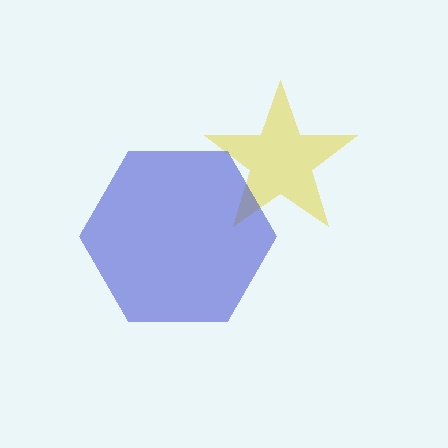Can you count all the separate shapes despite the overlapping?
Yes, there are 2 separate shapes.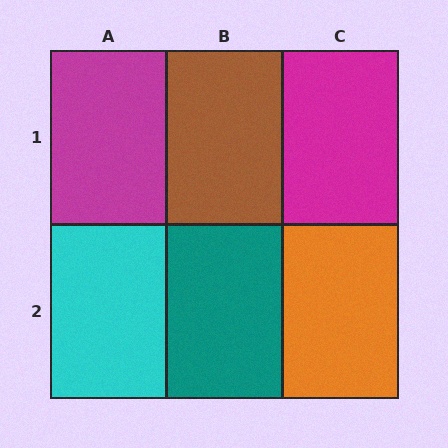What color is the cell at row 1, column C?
Magenta.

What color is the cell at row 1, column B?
Brown.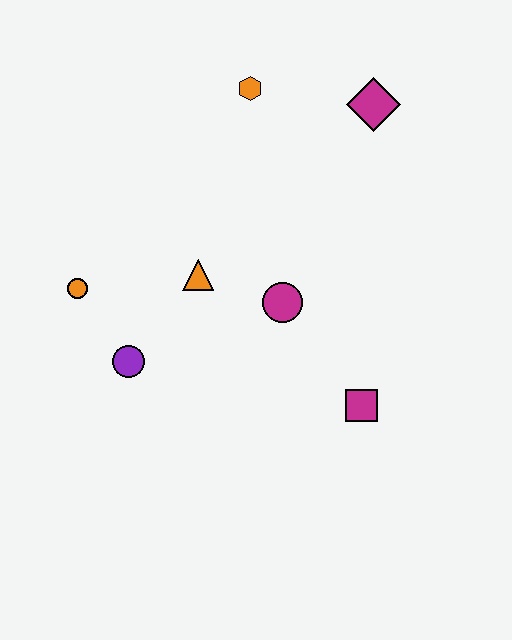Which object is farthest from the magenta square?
The orange hexagon is farthest from the magenta square.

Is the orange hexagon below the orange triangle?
No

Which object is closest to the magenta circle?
The orange triangle is closest to the magenta circle.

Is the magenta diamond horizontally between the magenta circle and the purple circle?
No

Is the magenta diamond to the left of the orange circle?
No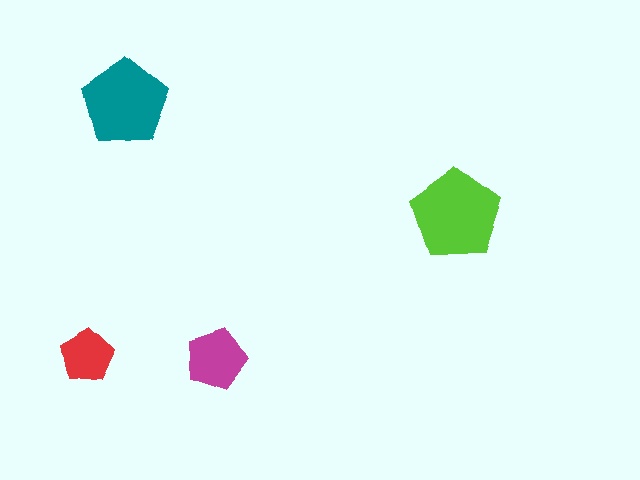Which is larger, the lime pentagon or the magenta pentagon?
The lime one.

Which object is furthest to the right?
The lime pentagon is rightmost.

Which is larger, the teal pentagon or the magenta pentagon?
The teal one.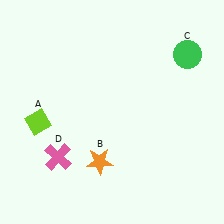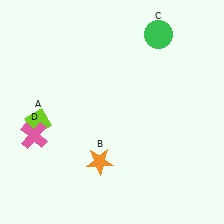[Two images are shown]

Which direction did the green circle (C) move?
The green circle (C) moved left.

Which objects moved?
The objects that moved are: the green circle (C), the pink cross (D).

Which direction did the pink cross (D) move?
The pink cross (D) moved left.